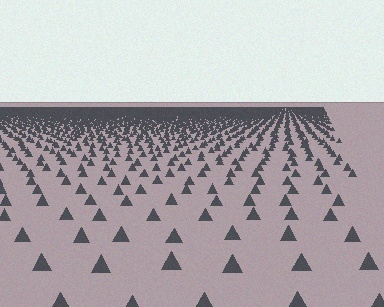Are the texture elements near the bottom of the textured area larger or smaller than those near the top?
Larger. Near the bottom, elements are closer to the viewer and appear at a bigger on-screen size.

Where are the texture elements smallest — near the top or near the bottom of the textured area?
Near the top.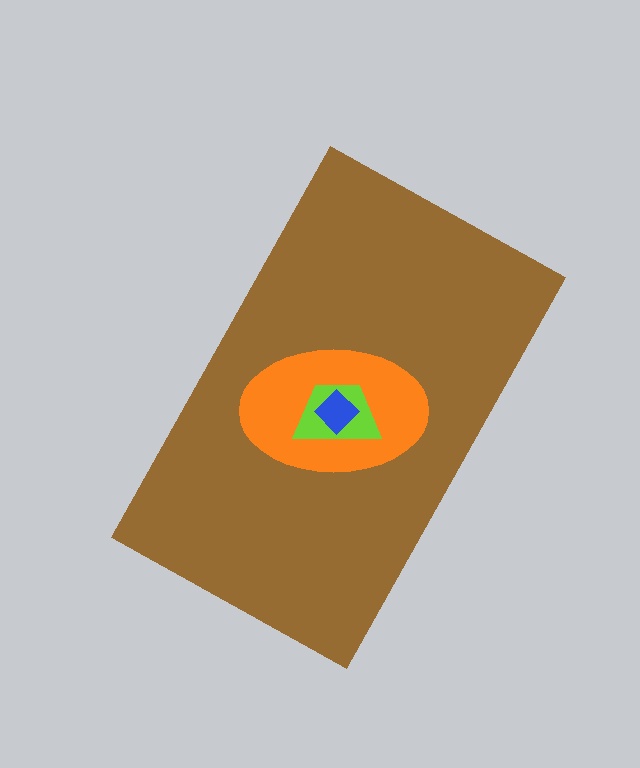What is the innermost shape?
The blue diamond.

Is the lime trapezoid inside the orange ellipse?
Yes.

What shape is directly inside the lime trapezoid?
The blue diamond.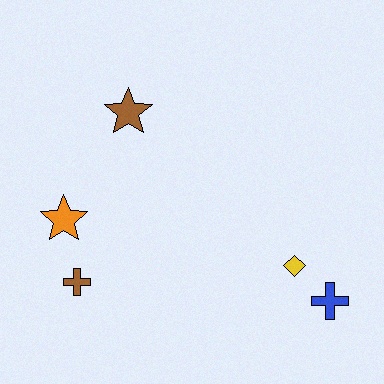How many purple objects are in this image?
There are no purple objects.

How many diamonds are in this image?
There is 1 diamond.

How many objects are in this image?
There are 5 objects.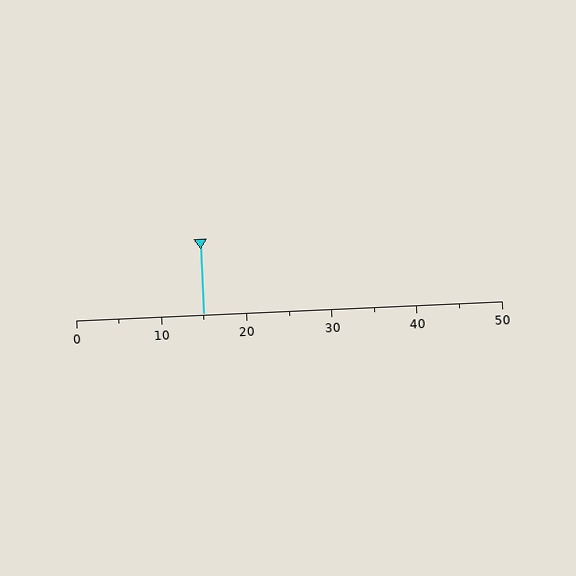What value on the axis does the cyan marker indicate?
The marker indicates approximately 15.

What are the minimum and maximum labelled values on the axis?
The axis runs from 0 to 50.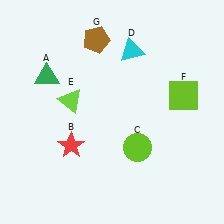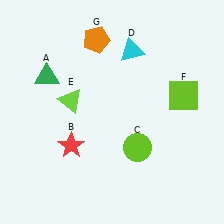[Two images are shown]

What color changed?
The pentagon (G) changed from brown in Image 1 to orange in Image 2.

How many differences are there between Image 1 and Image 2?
There is 1 difference between the two images.